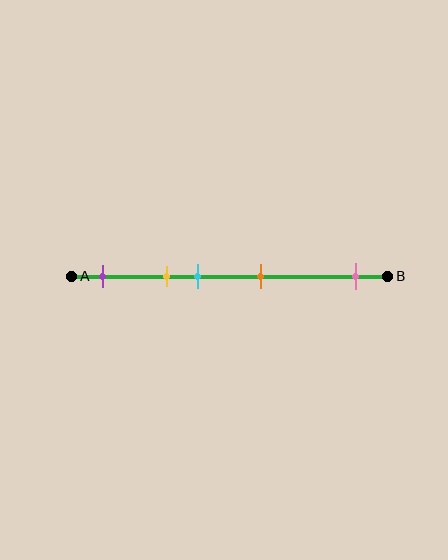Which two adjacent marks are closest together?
The yellow and cyan marks are the closest adjacent pair.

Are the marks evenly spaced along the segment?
No, the marks are not evenly spaced.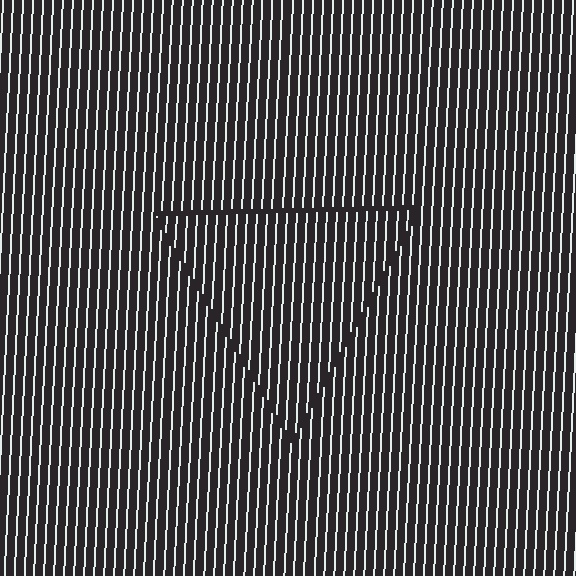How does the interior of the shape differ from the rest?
The interior of the shape contains the same grating, shifted by half a period — the contour is defined by the phase discontinuity where line-ends from the inner and outer gratings abut.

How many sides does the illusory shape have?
3 sides — the line-ends trace a triangle.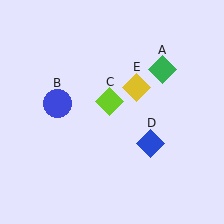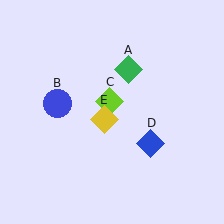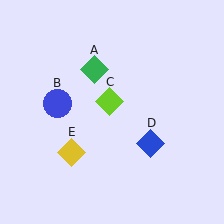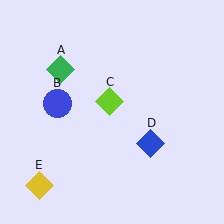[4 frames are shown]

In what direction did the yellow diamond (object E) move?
The yellow diamond (object E) moved down and to the left.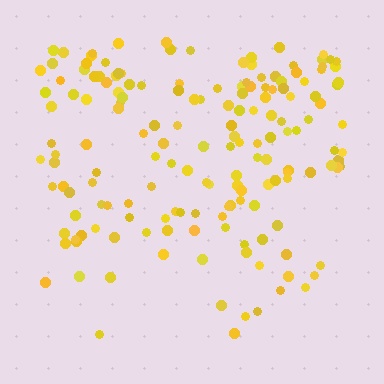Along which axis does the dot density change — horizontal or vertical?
Vertical.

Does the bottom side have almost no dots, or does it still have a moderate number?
Still a moderate number, just noticeably fewer than the top.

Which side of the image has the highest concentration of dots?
The top.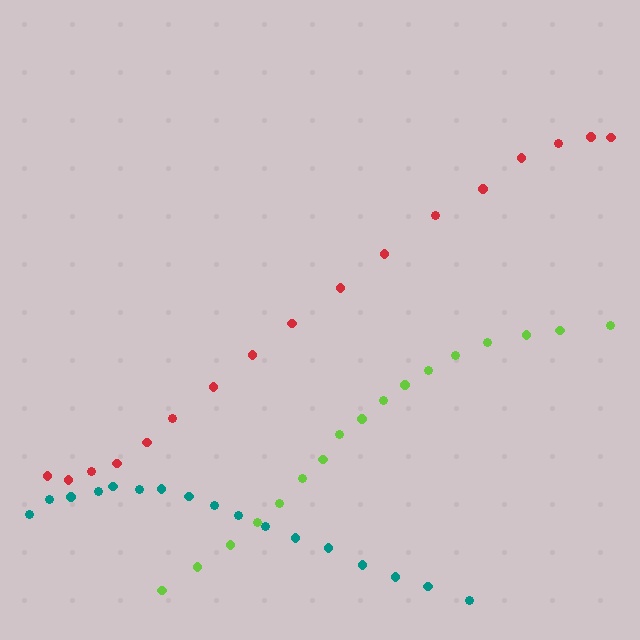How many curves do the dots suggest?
There are 3 distinct paths.